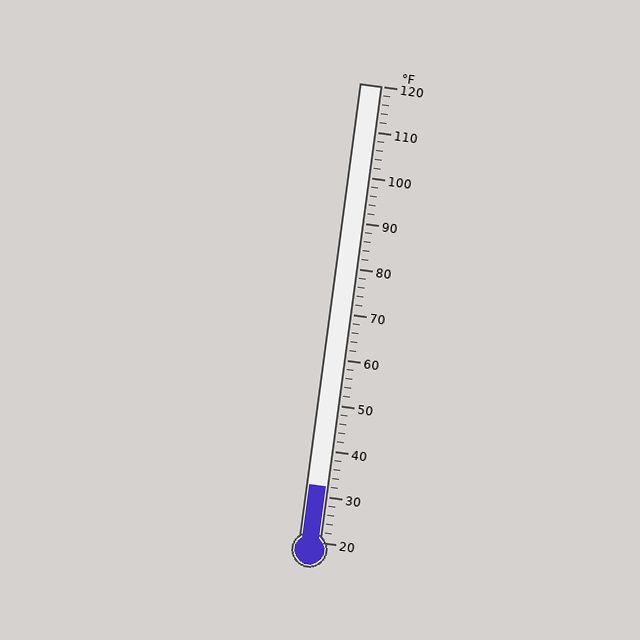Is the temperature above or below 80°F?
The temperature is below 80°F.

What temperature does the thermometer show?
The thermometer shows approximately 32°F.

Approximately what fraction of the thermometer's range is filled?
The thermometer is filled to approximately 10% of its range.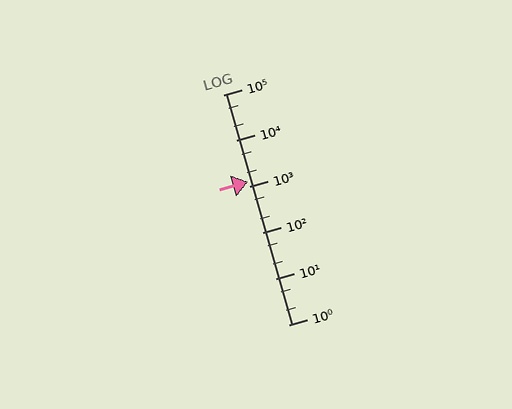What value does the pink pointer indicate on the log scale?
The pointer indicates approximately 1300.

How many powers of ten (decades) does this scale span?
The scale spans 5 decades, from 1 to 100000.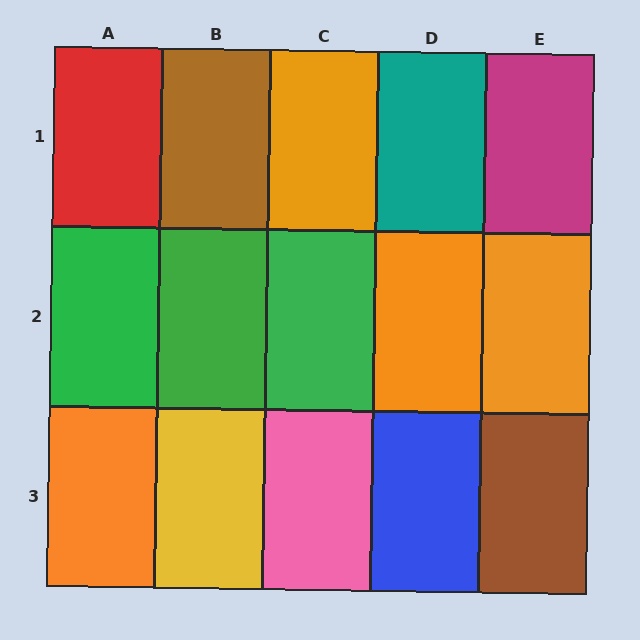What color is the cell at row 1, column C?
Orange.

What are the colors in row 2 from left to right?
Green, green, green, orange, orange.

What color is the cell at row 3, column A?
Orange.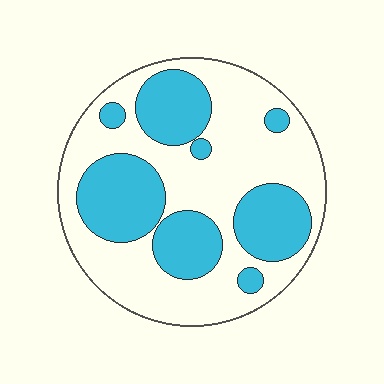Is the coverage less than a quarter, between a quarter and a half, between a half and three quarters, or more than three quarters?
Between a quarter and a half.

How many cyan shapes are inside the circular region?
8.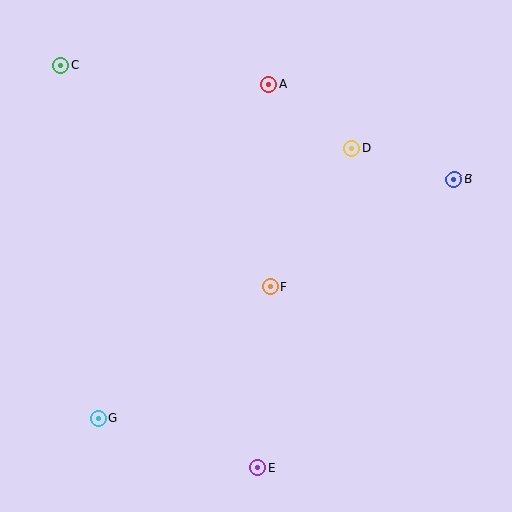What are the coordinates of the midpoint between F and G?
The midpoint between F and G is at (184, 353).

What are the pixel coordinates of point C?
Point C is at (61, 65).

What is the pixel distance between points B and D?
The distance between B and D is 108 pixels.